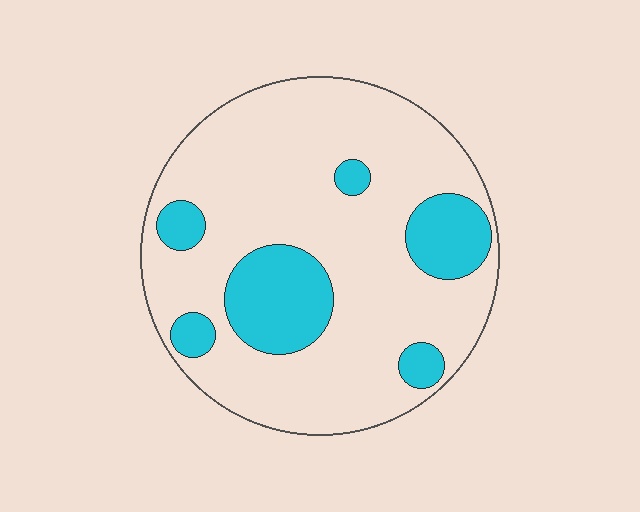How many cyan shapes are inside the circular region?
6.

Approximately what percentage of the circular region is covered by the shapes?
Approximately 20%.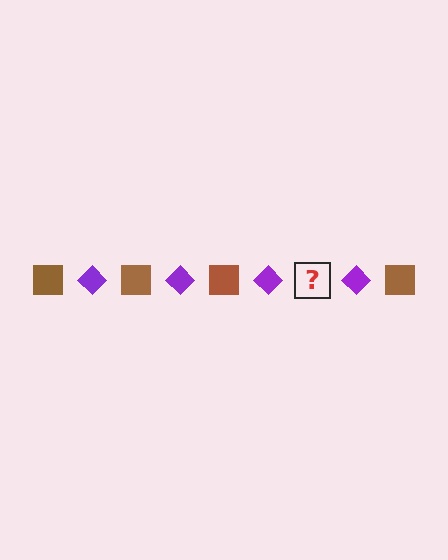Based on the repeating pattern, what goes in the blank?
The blank should be a brown square.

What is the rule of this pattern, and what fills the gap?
The rule is that the pattern alternates between brown square and purple diamond. The gap should be filled with a brown square.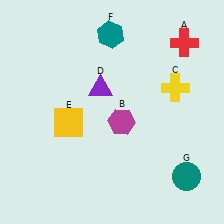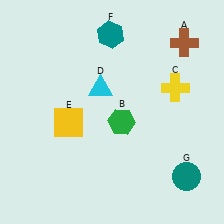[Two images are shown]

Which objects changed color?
A changed from red to brown. B changed from magenta to green. D changed from purple to cyan.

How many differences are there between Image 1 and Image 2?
There are 3 differences between the two images.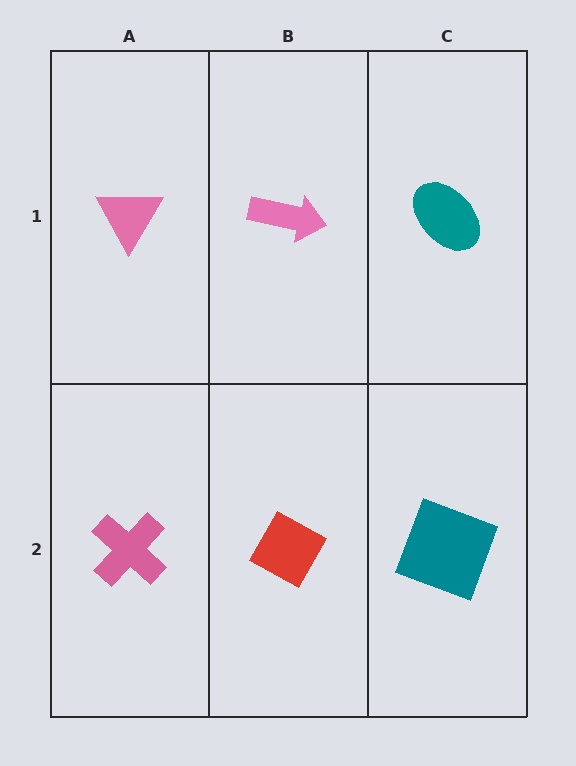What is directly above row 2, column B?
A pink arrow.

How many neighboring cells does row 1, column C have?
2.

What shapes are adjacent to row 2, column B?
A pink arrow (row 1, column B), a pink cross (row 2, column A), a teal square (row 2, column C).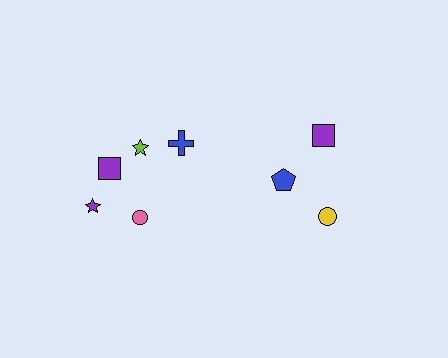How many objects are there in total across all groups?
There are 8 objects.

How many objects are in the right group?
There are 3 objects.